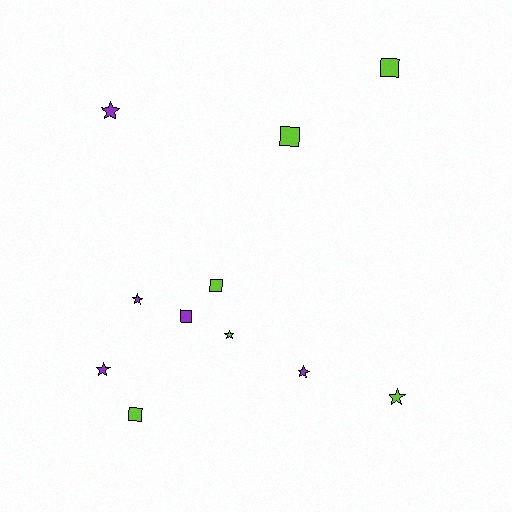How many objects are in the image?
There are 11 objects.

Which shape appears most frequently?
Star, with 6 objects.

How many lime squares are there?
There are 4 lime squares.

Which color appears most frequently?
Lime, with 6 objects.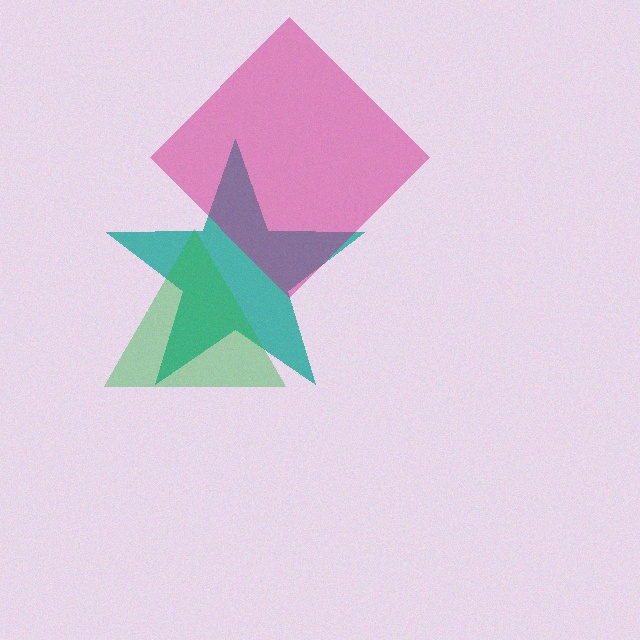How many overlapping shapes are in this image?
There are 3 overlapping shapes in the image.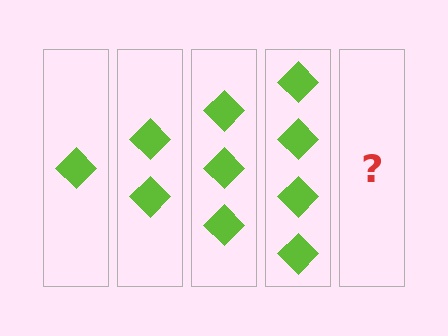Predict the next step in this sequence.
The next step is 5 diamonds.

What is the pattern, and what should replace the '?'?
The pattern is that each step adds one more diamond. The '?' should be 5 diamonds.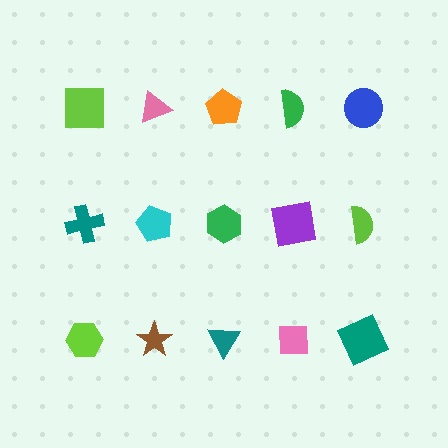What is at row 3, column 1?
A lime hexagon.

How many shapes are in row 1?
5 shapes.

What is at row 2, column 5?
A lime semicircle.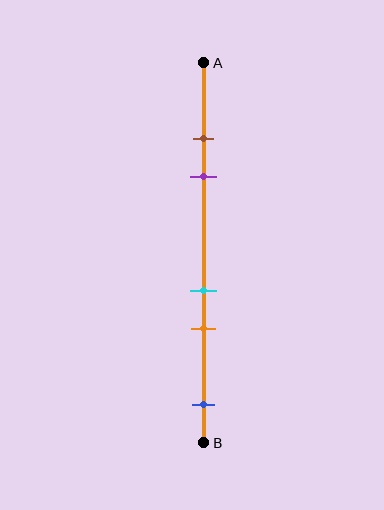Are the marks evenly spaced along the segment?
No, the marks are not evenly spaced.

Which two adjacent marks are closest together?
The brown and purple marks are the closest adjacent pair.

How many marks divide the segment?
There are 5 marks dividing the segment.